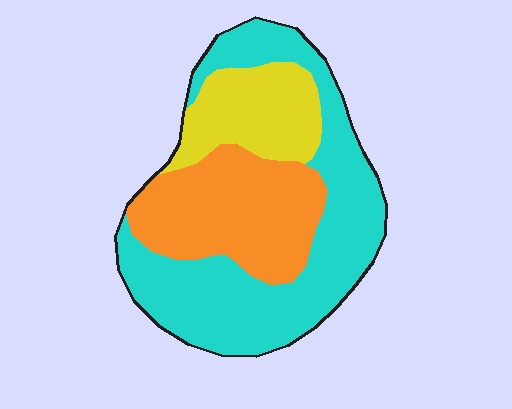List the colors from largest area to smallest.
From largest to smallest: cyan, orange, yellow.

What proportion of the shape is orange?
Orange takes up about one third (1/3) of the shape.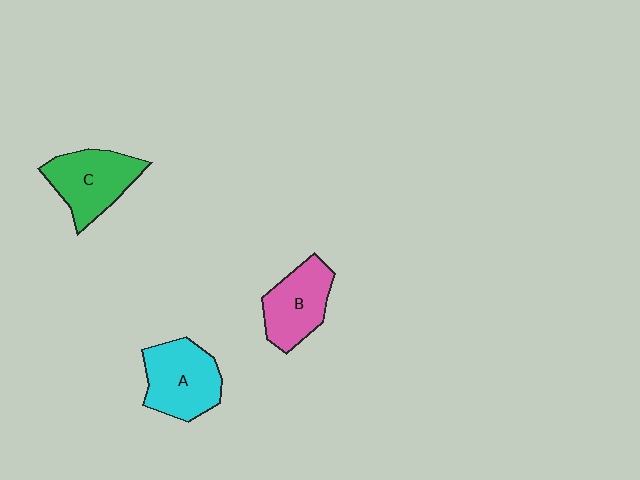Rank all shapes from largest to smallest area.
From largest to smallest: A (cyan), C (green), B (pink).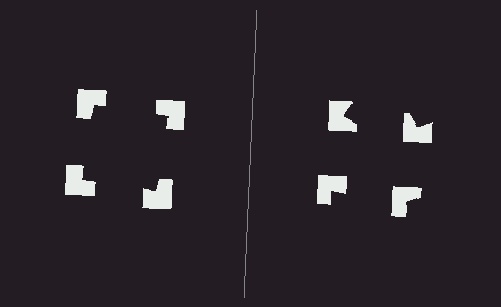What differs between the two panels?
The notched squares are positioned identically on both sides; only the wedge orientations differ. On the left they align to a square; on the right they are misaligned.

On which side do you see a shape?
An illusory square appears on the left side. On the right side the wedge cuts are rotated, so no coherent shape forms.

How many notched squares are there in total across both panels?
8 — 4 on each side.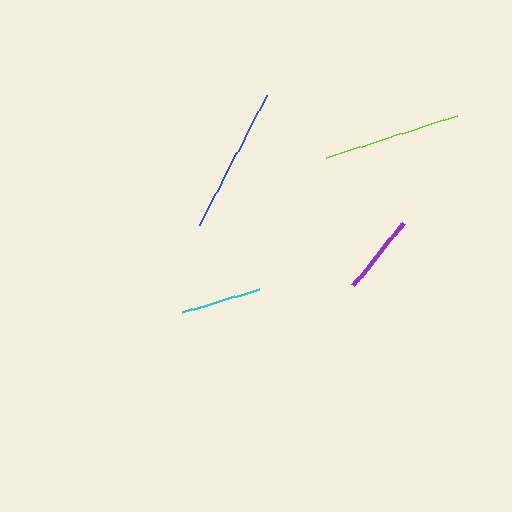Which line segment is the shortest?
The purple line is the shortest at approximately 80 pixels.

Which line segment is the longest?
The blue line is the longest at approximately 145 pixels.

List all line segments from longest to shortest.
From longest to shortest: blue, lime, cyan, purple.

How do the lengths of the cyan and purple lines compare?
The cyan and purple lines are approximately the same length.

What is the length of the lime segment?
The lime segment is approximately 138 pixels long.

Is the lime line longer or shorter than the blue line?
The blue line is longer than the lime line.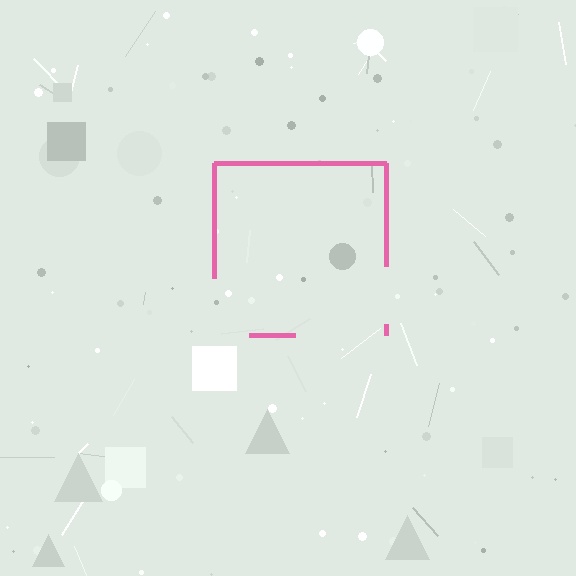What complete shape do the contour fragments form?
The contour fragments form a square.